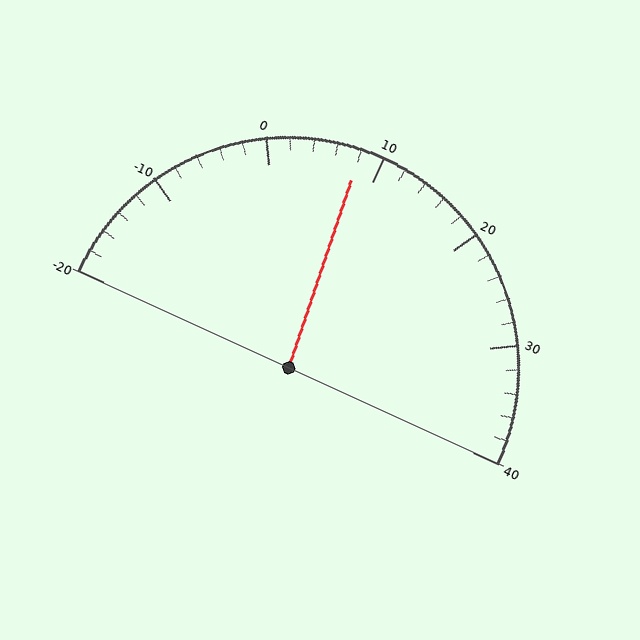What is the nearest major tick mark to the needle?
The nearest major tick mark is 10.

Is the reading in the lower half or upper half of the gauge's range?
The reading is in the lower half of the range (-20 to 40).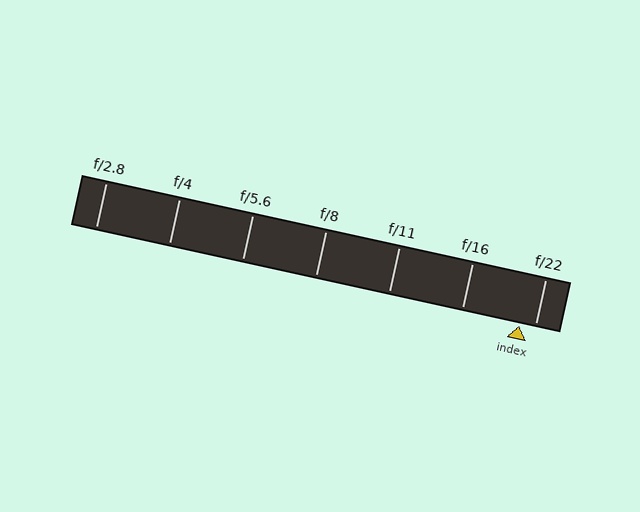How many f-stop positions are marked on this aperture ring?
There are 7 f-stop positions marked.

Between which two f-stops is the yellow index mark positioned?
The index mark is between f/16 and f/22.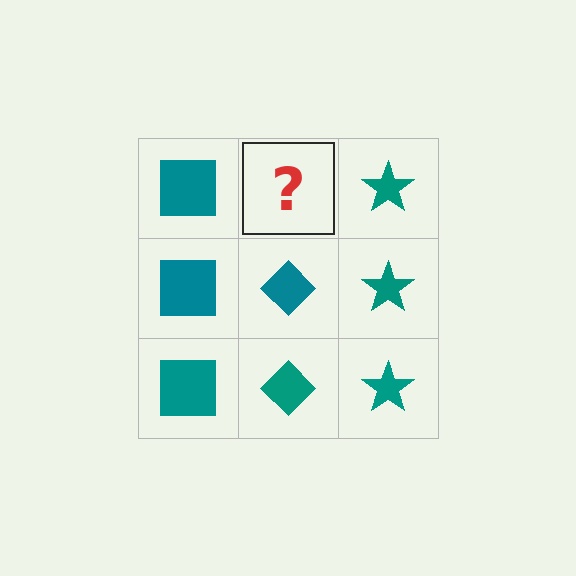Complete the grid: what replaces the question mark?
The question mark should be replaced with a teal diamond.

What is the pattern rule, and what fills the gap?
The rule is that each column has a consistent shape. The gap should be filled with a teal diamond.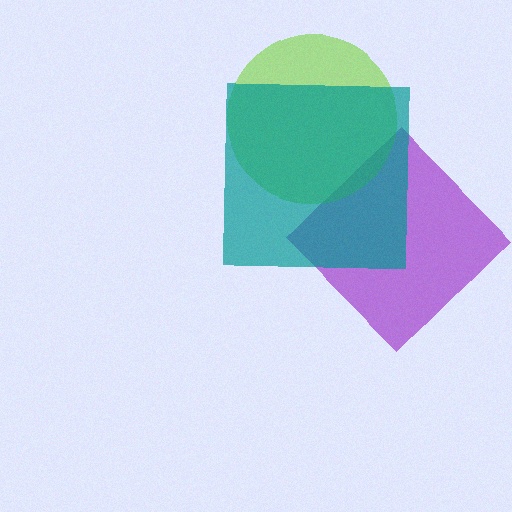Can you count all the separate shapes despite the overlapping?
Yes, there are 3 separate shapes.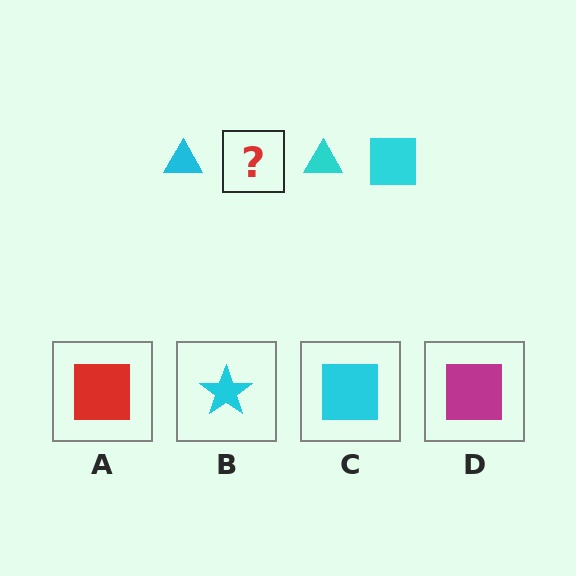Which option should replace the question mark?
Option C.